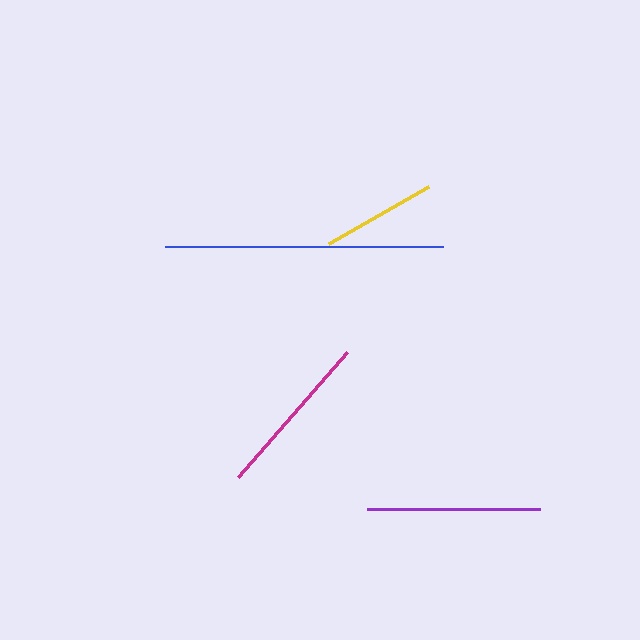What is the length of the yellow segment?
The yellow segment is approximately 116 pixels long.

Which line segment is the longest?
The blue line is the longest at approximately 277 pixels.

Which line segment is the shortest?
The yellow line is the shortest at approximately 116 pixels.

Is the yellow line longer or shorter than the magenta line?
The magenta line is longer than the yellow line.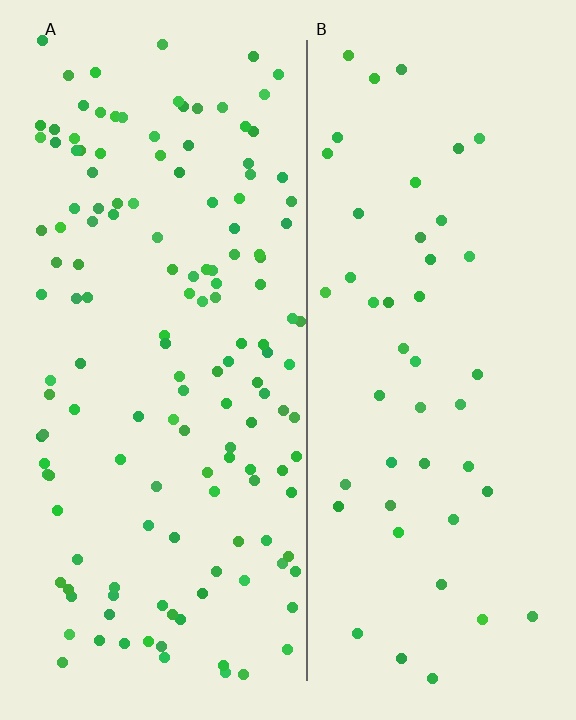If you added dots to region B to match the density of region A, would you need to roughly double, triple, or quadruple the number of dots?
Approximately triple.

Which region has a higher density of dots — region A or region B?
A (the left).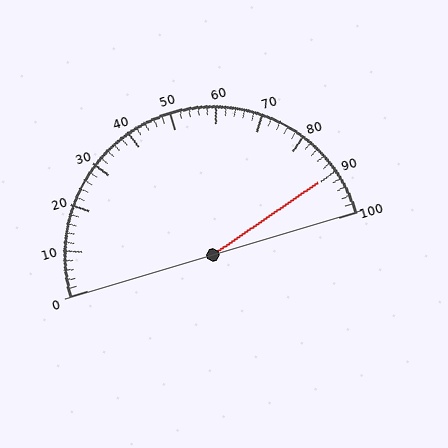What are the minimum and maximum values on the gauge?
The gauge ranges from 0 to 100.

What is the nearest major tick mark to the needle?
The nearest major tick mark is 90.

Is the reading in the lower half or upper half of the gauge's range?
The reading is in the upper half of the range (0 to 100).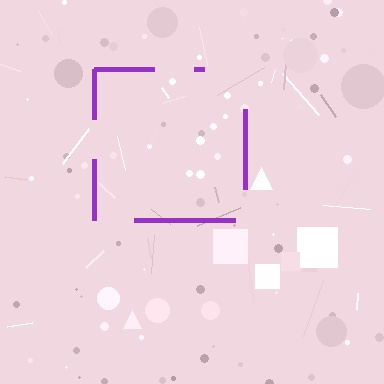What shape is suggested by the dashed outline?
The dashed outline suggests a square.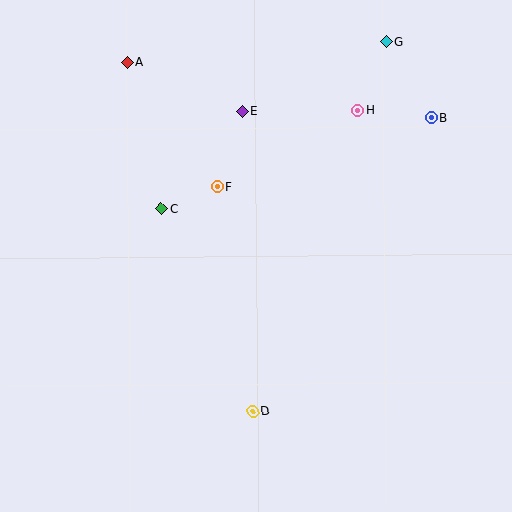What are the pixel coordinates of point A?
Point A is at (128, 62).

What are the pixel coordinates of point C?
Point C is at (161, 208).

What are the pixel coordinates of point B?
Point B is at (431, 118).